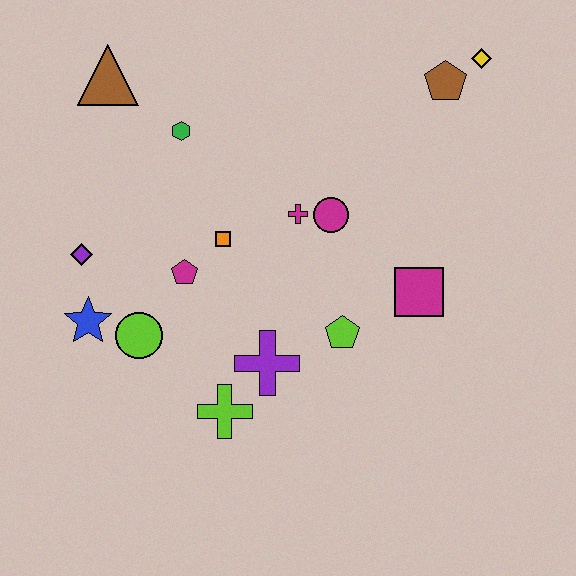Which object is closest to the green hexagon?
The brown triangle is closest to the green hexagon.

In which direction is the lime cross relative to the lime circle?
The lime cross is to the right of the lime circle.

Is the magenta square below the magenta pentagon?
Yes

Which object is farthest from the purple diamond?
The yellow diamond is farthest from the purple diamond.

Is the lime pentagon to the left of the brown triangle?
No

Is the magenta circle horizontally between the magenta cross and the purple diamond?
No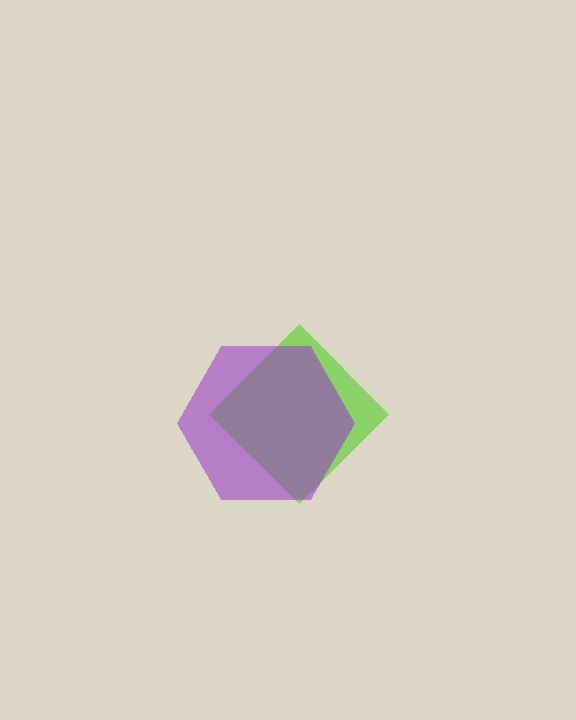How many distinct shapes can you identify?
There are 2 distinct shapes: a lime diamond, a purple hexagon.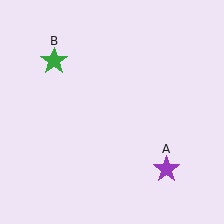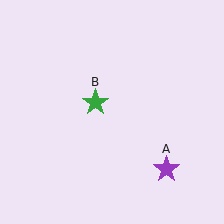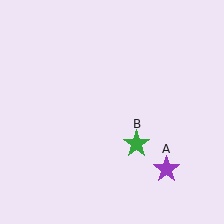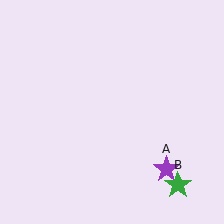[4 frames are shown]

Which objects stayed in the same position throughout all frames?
Purple star (object A) remained stationary.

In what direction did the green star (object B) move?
The green star (object B) moved down and to the right.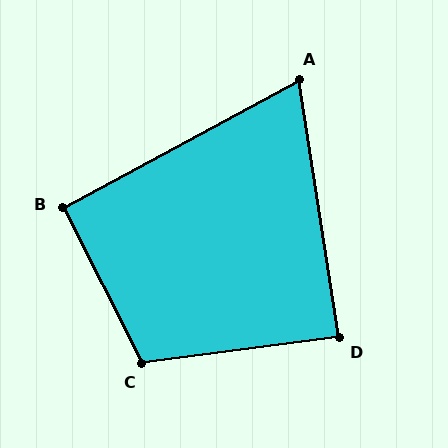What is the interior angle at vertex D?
Approximately 88 degrees (approximately right).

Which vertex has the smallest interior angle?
A, at approximately 71 degrees.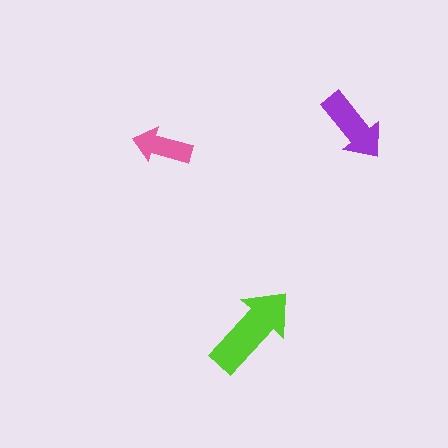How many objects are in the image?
There are 3 objects in the image.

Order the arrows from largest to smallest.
the lime one, the purple one, the pink one.